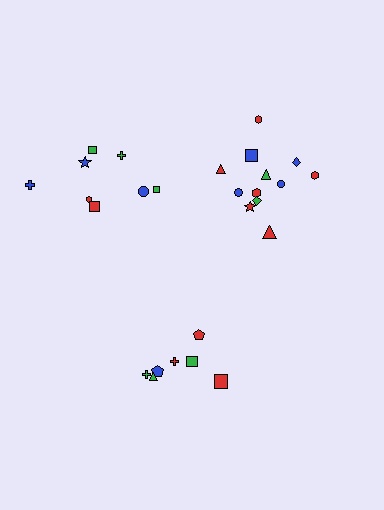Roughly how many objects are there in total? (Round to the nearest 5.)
Roughly 25 objects in total.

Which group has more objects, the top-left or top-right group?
The top-right group.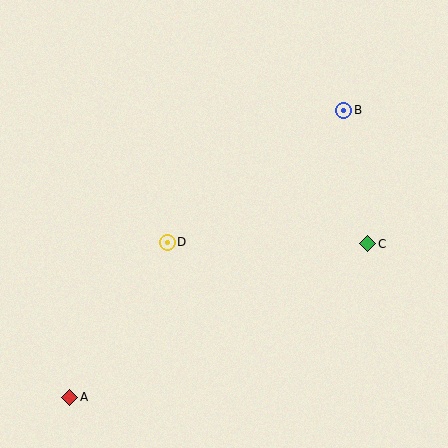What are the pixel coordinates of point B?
Point B is at (344, 110).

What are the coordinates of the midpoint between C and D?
The midpoint between C and D is at (268, 243).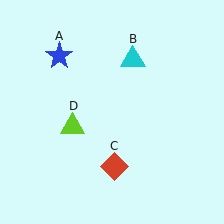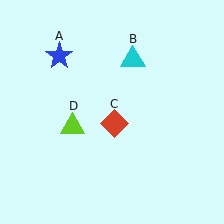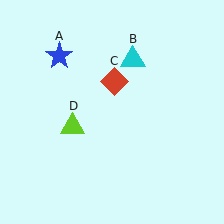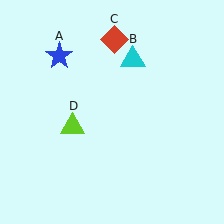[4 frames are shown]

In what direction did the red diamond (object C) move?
The red diamond (object C) moved up.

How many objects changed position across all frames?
1 object changed position: red diamond (object C).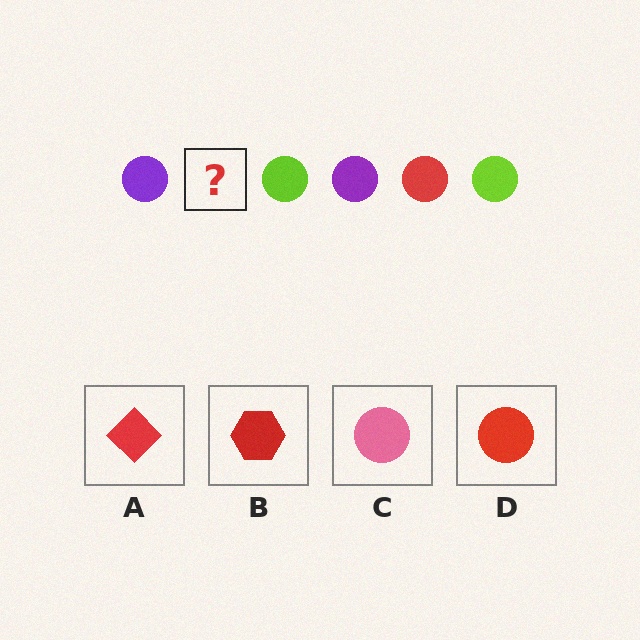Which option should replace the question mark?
Option D.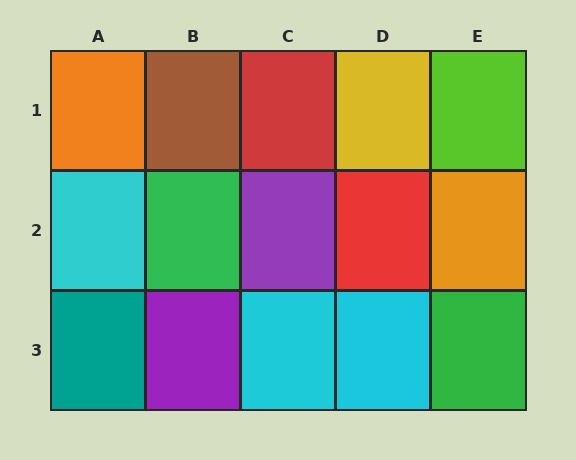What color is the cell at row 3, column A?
Teal.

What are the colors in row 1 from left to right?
Orange, brown, red, yellow, lime.